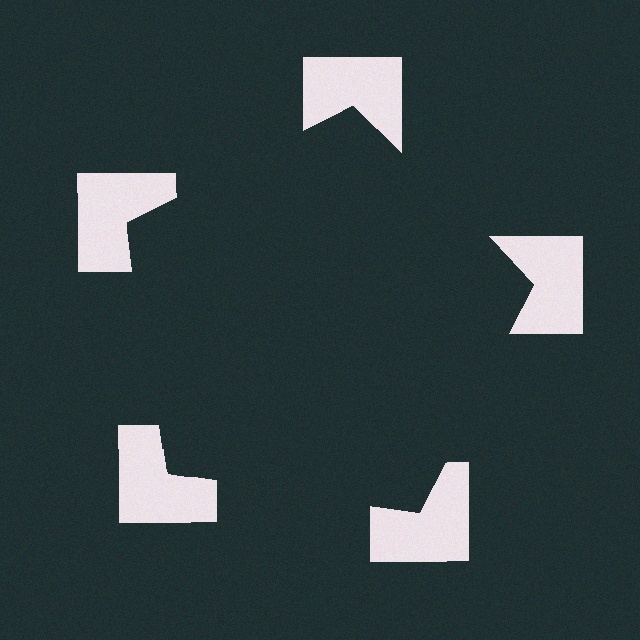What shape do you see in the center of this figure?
An illusory pentagon — its edges are inferred from the aligned wedge cuts in the notched squares, not physically drawn.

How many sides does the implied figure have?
5 sides.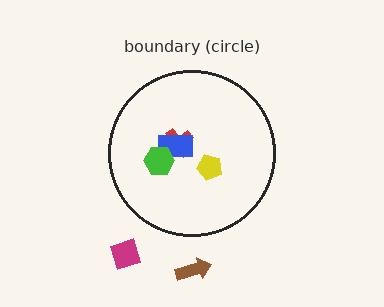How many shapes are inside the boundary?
4 inside, 2 outside.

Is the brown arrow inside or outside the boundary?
Outside.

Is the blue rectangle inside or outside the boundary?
Inside.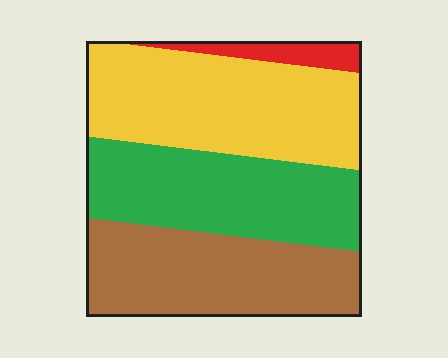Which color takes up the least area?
Red, at roughly 5%.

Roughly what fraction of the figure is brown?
Brown takes up about one third (1/3) of the figure.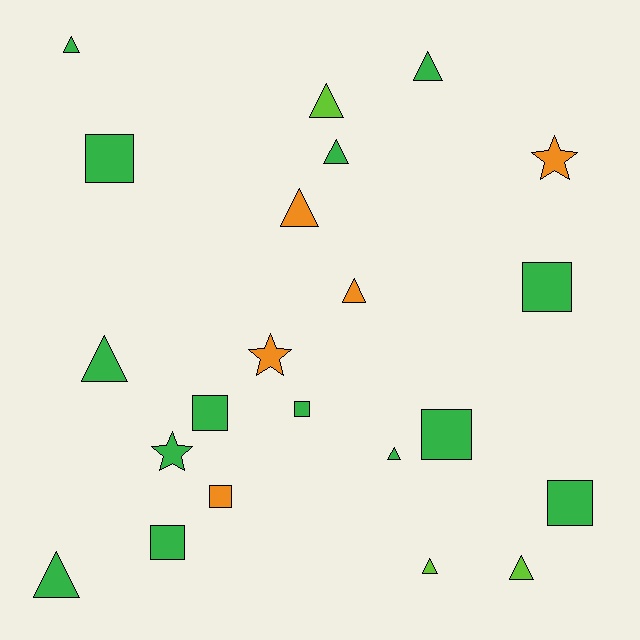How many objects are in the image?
There are 22 objects.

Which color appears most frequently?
Green, with 14 objects.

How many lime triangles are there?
There are 3 lime triangles.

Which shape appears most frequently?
Triangle, with 11 objects.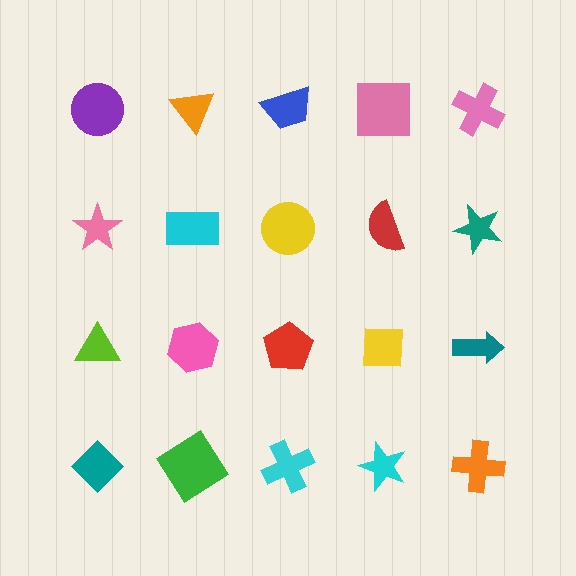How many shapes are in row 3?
5 shapes.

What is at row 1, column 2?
An orange triangle.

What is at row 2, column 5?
A teal star.